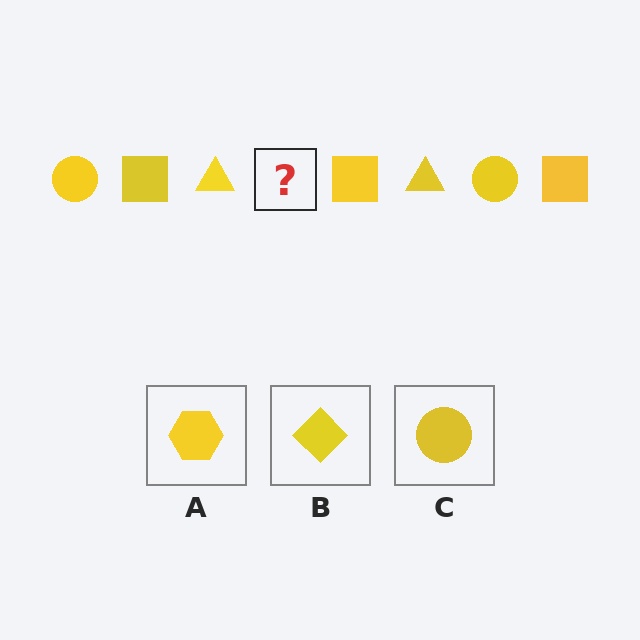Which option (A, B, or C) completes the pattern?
C.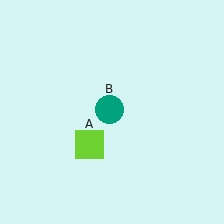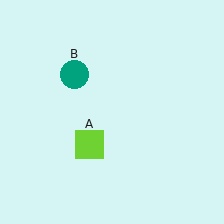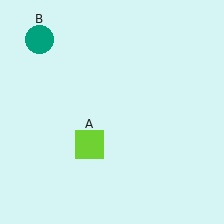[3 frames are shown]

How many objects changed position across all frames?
1 object changed position: teal circle (object B).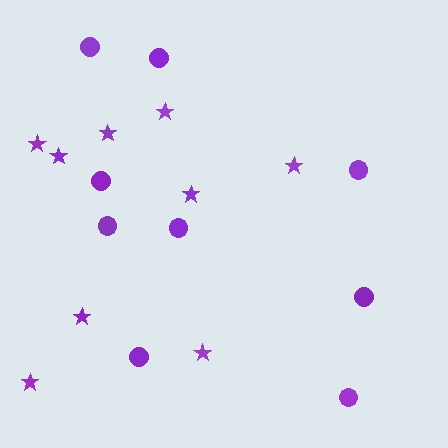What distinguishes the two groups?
There are 2 groups: one group of circles (9) and one group of stars (9).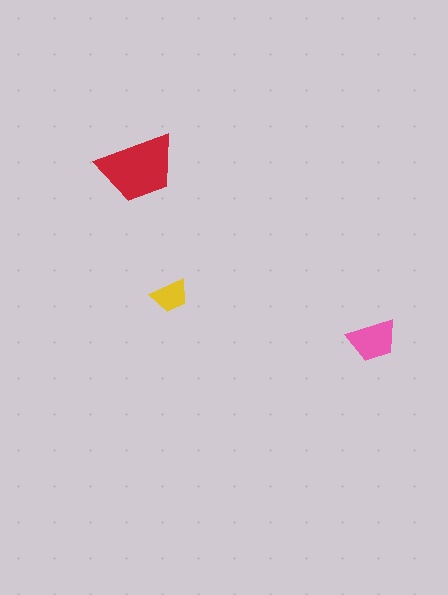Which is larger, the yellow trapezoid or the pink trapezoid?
The pink one.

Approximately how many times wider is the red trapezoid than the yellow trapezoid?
About 2 times wider.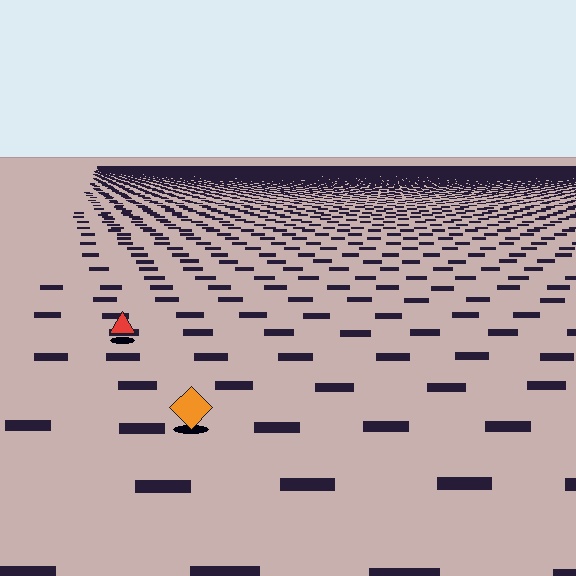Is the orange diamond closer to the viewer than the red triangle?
Yes. The orange diamond is closer — you can tell from the texture gradient: the ground texture is coarser near it.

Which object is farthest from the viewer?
The red triangle is farthest from the viewer. It appears smaller and the ground texture around it is denser.